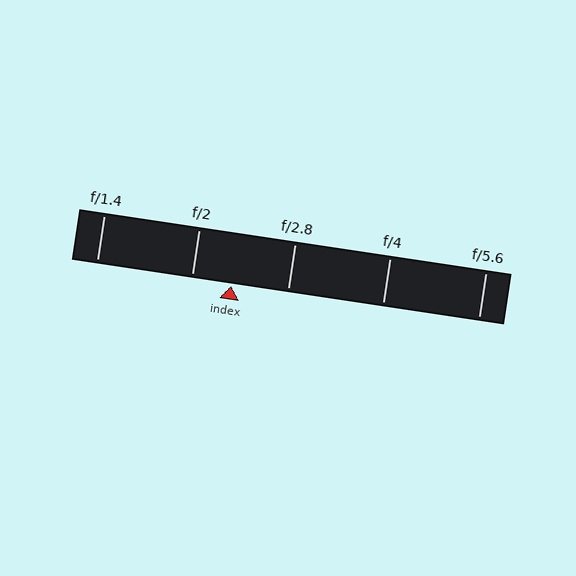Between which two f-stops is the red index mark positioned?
The index mark is between f/2 and f/2.8.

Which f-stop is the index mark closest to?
The index mark is closest to f/2.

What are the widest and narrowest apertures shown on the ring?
The widest aperture shown is f/1.4 and the narrowest is f/5.6.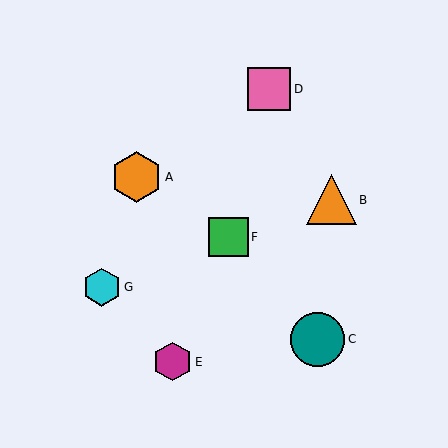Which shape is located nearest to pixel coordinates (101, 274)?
The cyan hexagon (labeled G) at (102, 287) is nearest to that location.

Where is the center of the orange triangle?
The center of the orange triangle is at (332, 200).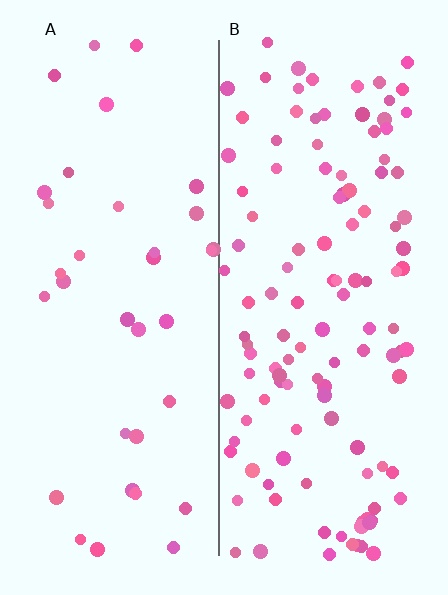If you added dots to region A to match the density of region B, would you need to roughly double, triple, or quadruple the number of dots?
Approximately triple.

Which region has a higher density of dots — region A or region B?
B (the right).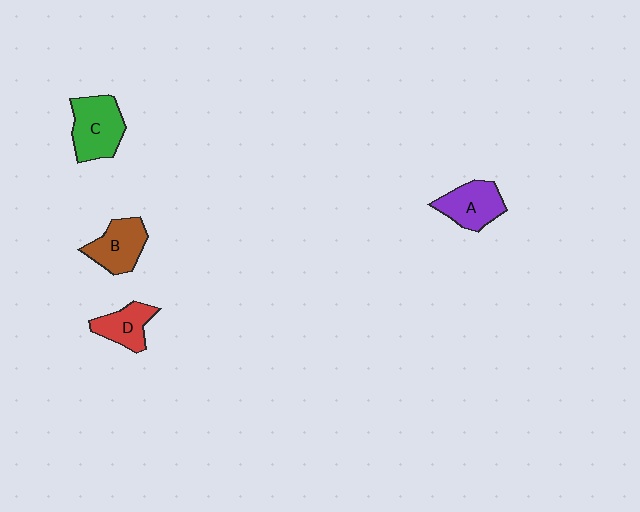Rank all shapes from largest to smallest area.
From largest to smallest: C (green), A (purple), B (brown), D (red).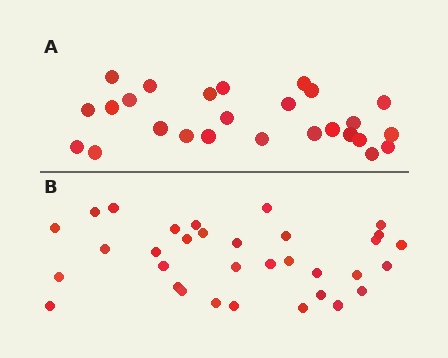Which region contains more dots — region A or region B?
Region B (the bottom region) has more dots.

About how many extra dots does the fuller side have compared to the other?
Region B has roughly 8 or so more dots than region A.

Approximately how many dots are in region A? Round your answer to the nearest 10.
About 30 dots. (The exact count is 26, which rounds to 30.)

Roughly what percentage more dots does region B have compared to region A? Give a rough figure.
About 25% more.